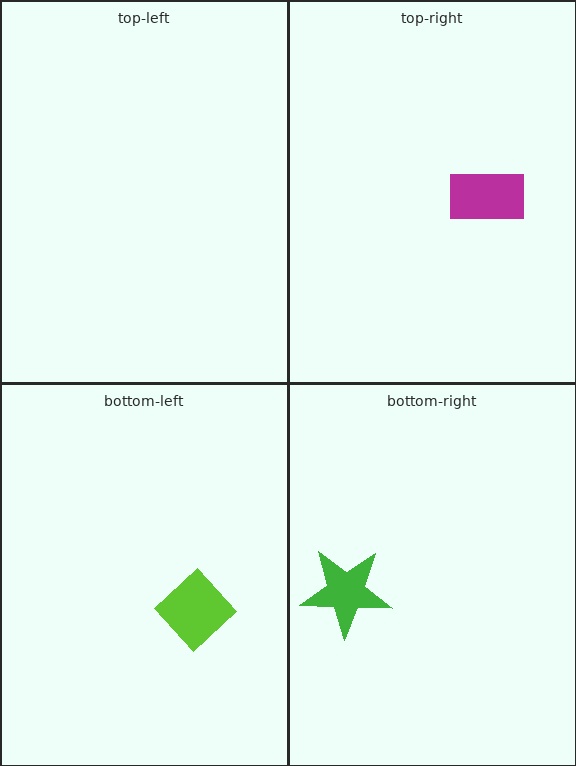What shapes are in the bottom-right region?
The green star.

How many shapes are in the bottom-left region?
1.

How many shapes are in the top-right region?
1.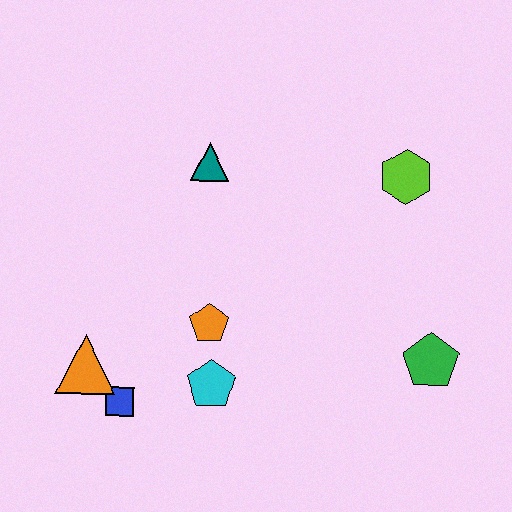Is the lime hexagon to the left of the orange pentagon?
No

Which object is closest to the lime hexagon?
The green pentagon is closest to the lime hexagon.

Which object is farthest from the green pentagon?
The orange triangle is farthest from the green pentagon.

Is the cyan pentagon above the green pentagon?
No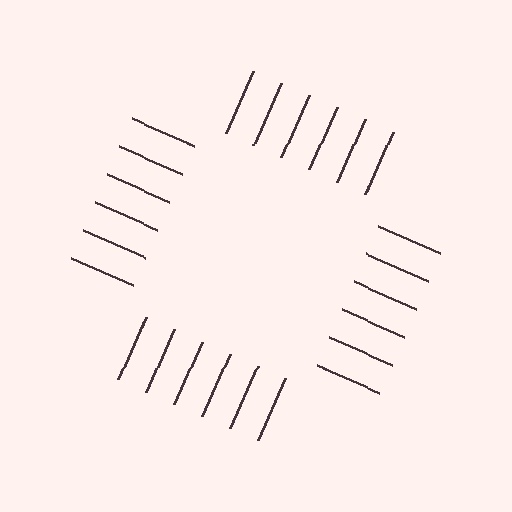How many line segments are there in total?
24 — 6 along each of the 4 edges.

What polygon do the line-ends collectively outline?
An illusory square — the line segments terminate on its edges but no continuous stroke is drawn.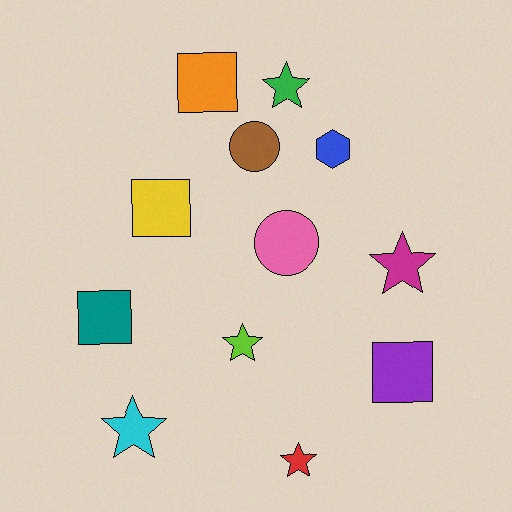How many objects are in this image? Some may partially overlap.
There are 12 objects.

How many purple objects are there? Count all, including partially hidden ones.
There is 1 purple object.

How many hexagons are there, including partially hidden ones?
There is 1 hexagon.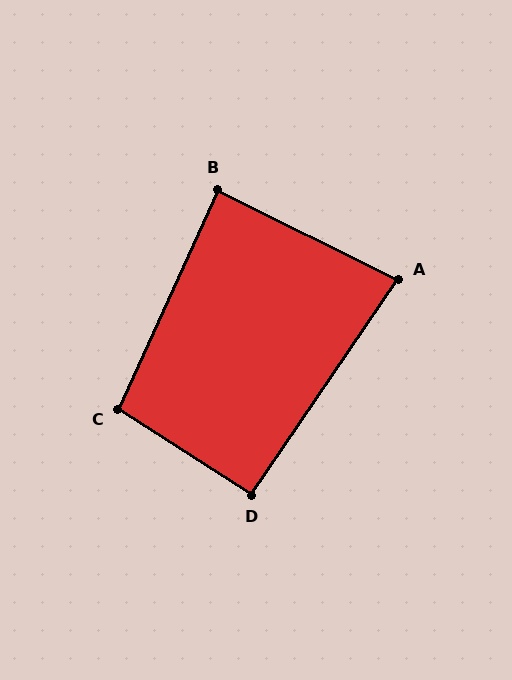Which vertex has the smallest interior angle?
A, at approximately 82 degrees.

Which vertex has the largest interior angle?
C, at approximately 98 degrees.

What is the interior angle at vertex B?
Approximately 88 degrees (approximately right).